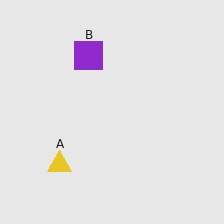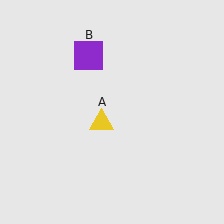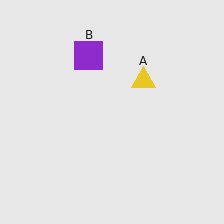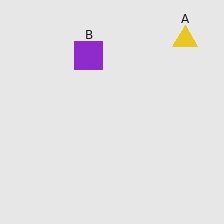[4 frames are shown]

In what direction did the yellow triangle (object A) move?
The yellow triangle (object A) moved up and to the right.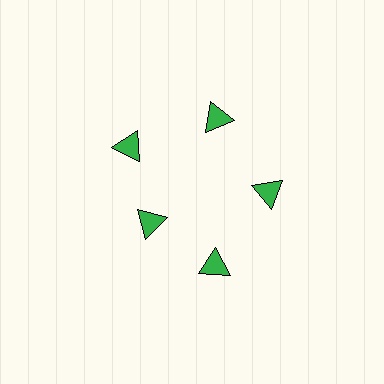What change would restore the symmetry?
The symmetry would be restored by moving it outward, back onto the ring so that all 5 triangles sit at equal angles and equal distance from the center.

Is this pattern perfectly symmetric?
No. The 5 green triangles are arranged in a ring, but one element near the 8 o'clock position is pulled inward toward the center, breaking the 5-fold rotational symmetry.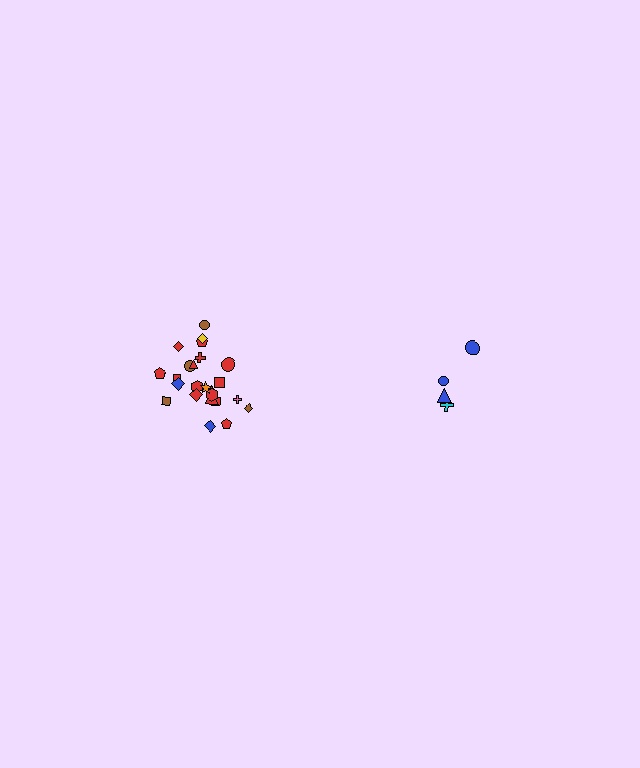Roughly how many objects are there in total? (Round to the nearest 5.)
Roughly 30 objects in total.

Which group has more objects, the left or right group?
The left group.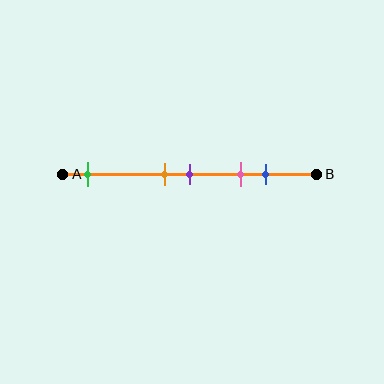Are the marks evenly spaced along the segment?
No, the marks are not evenly spaced.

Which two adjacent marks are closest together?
The orange and purple marks are the closest adjacent pair.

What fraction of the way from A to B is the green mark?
The green mark is approximately 10% (0.1) of the way from A to B.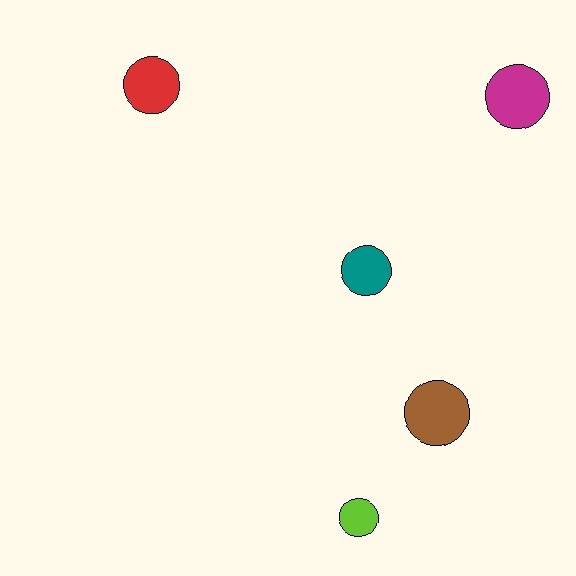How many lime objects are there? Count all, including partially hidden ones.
There is 1 lime object.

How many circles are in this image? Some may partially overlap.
There are 5 circles.